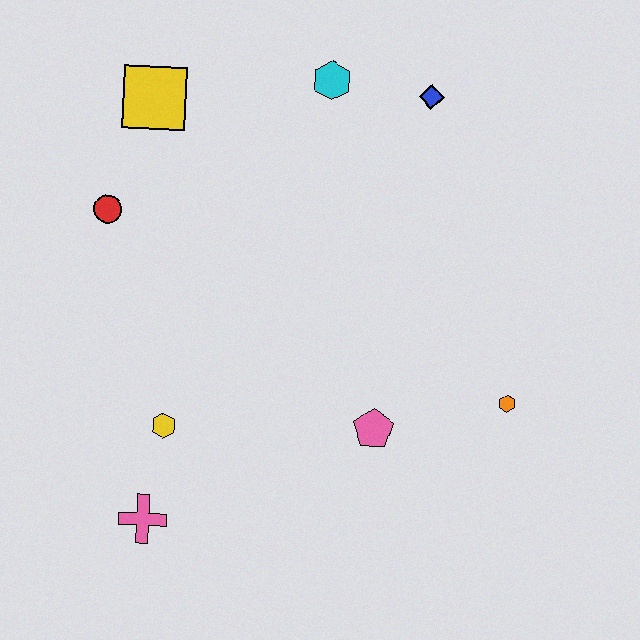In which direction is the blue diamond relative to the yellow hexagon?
The blue diamond is above the yellow hexagon.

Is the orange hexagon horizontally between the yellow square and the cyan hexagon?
No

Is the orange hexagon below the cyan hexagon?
Yes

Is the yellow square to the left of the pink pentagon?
Yes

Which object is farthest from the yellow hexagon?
The blue diamond is farthest from the yellow hexagon.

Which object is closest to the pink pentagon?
The orange hexagon is closest to the pink pentagon.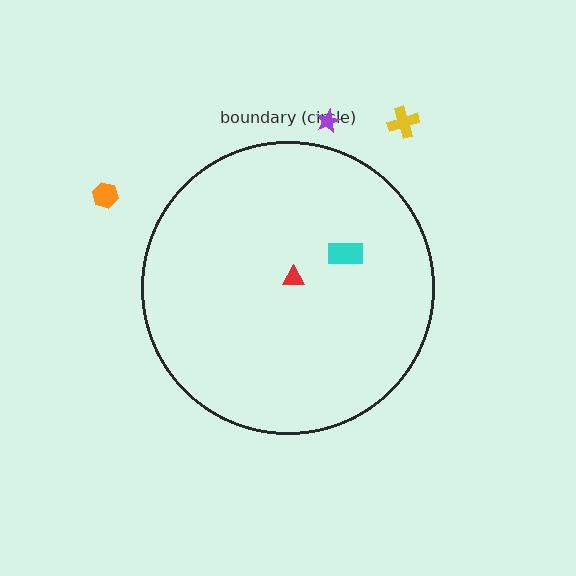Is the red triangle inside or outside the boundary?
Inside.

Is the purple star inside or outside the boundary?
Outside.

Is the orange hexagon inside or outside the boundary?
Outside.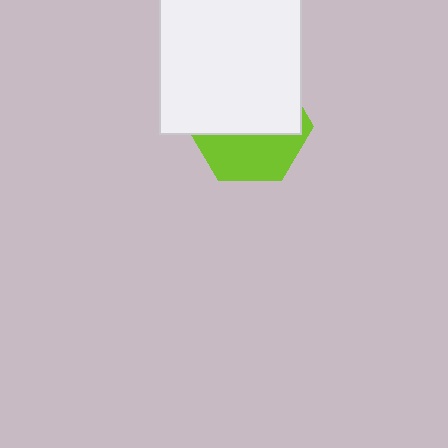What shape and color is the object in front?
The object in front is a white rectangle.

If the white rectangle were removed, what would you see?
You would see the complete lime hexagon.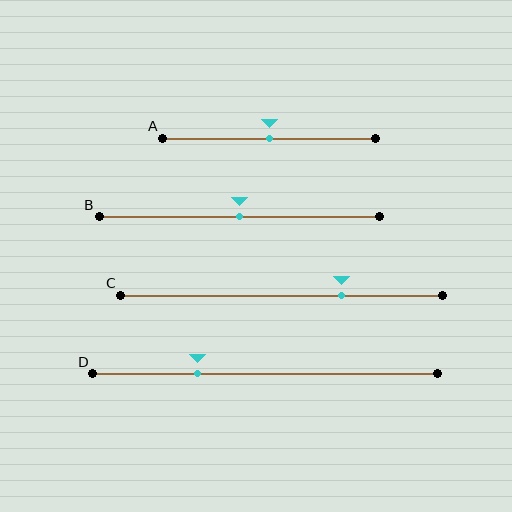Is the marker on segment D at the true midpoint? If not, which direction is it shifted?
No, the marker on segment D is shifted to the left by about 20% of the segment length.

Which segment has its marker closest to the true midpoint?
Segment A has its marker closest to the true midpoint.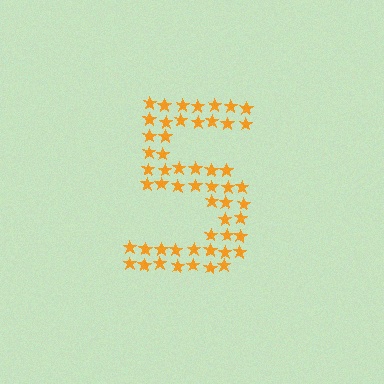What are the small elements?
The small elements are stars.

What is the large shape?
The large shape is the digit 5.